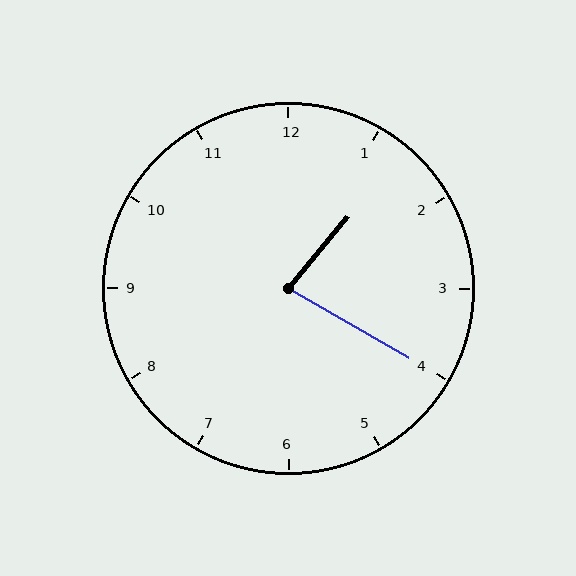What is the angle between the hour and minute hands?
Approximately 80 degrees.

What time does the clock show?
1:20.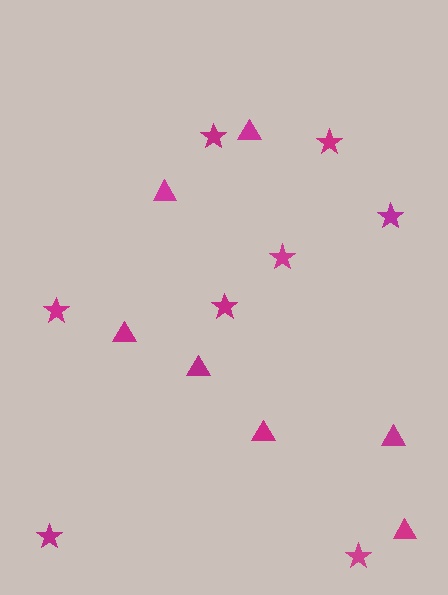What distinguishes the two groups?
There are 2 groups: one group of stars (8) and one group of triangles (7).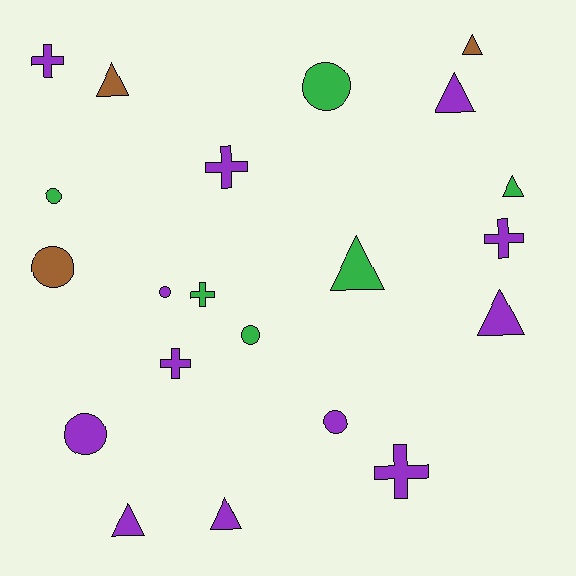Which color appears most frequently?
Purple, with 12 objects.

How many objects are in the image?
There are 21 objects.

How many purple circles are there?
There are 3 purple circles.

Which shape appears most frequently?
Triangle, with 8 objects.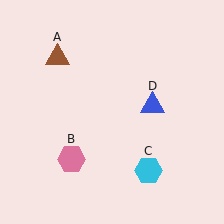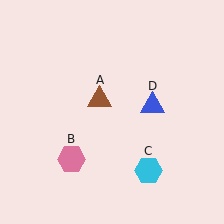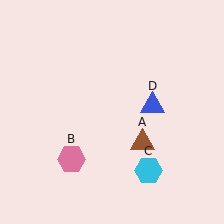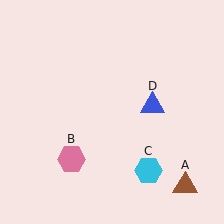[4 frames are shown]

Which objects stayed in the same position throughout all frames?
Pink hexagon (object B) and cyan hexagon (object C) and blue triangle (object D) remained stationary.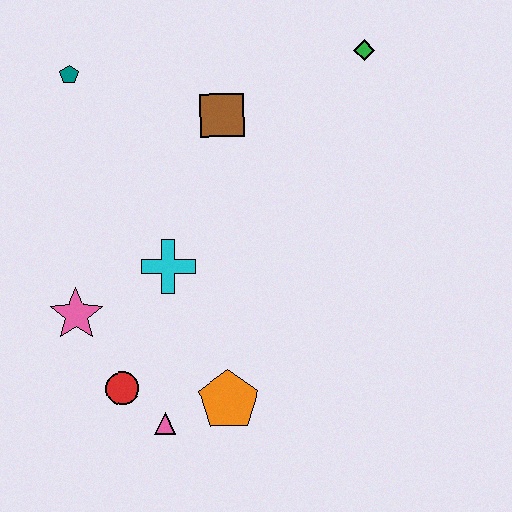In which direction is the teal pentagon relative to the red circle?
The teal pentagon is above the red circle.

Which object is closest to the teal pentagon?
The brown square is closest to the teal pentagon.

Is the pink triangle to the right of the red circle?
Yes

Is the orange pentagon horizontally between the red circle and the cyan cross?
No